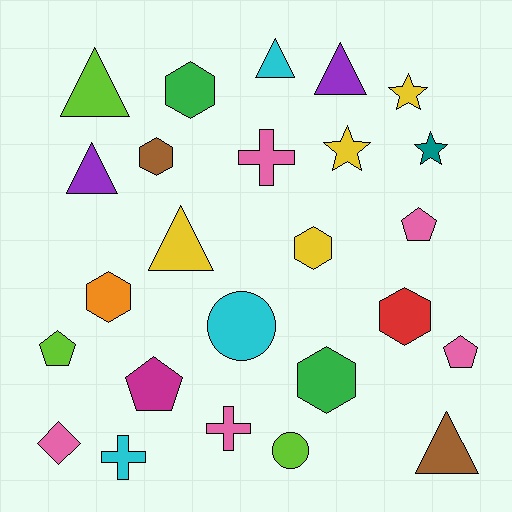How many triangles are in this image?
There are 6 triangles.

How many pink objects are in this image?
There are 5 pink objects.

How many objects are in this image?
There are 25 objects.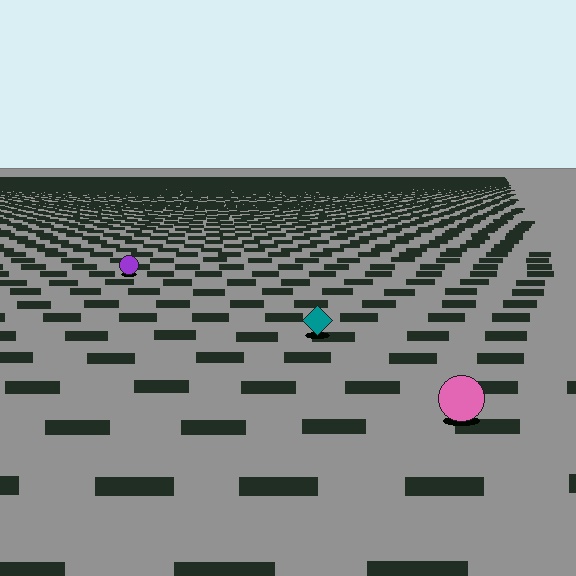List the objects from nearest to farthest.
From nearest to farthest: the pink circle, the teal diamond, the purple circle.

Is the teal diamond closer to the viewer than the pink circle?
No. The pink circle is closer — you can tell from the texture gradient: the ground texture is coarser near it.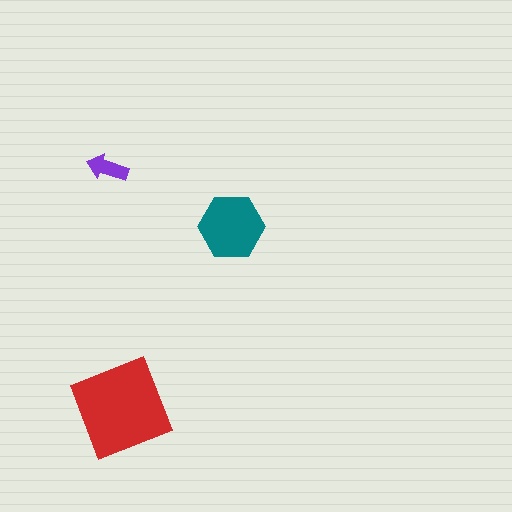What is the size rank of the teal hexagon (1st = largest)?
2nd.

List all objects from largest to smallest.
The red diamond, the teal hexagon, the purple arrow.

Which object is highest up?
The purple arrow is topmost.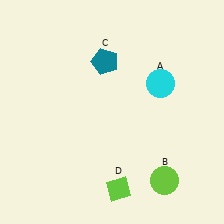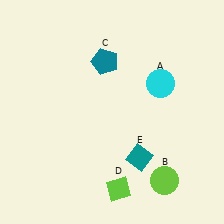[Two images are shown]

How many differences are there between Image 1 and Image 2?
There is 1 difference between the two images.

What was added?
A teal diamond (E) was added in Image 2.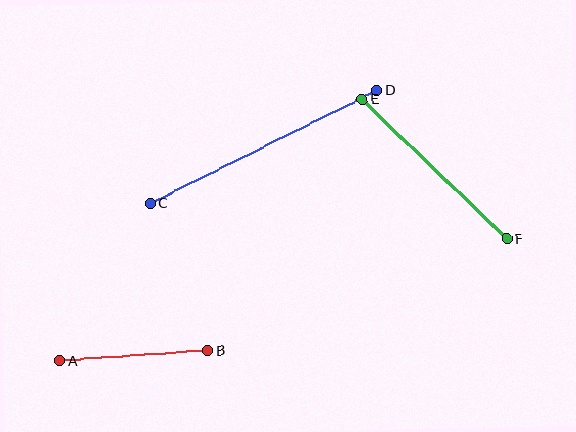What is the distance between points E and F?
The distance is approximately 201 pixels.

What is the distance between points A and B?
The distance is approximately 148 pixels.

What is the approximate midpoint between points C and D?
The midpoint is at approximately (263, 147) pixels.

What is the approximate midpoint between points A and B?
The midpoint is at approximately (134, 356) pixels.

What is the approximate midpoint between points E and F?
The midpoint is at approximately (435, 169) pixels.